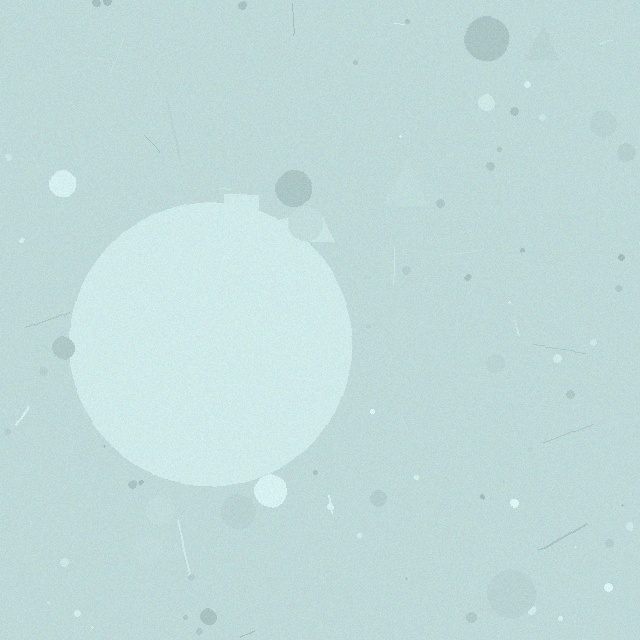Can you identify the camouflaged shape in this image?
The camouflaged shape is a circle.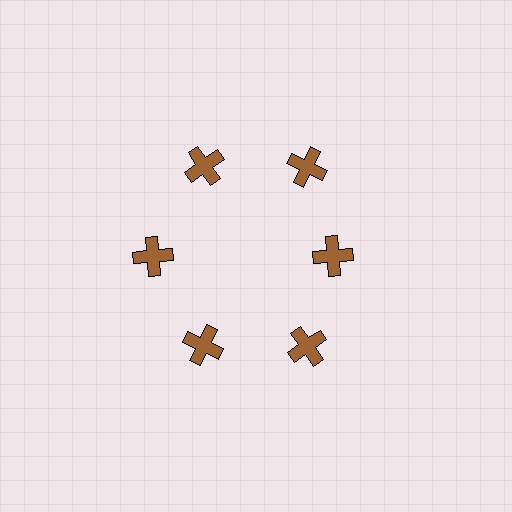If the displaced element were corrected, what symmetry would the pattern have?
It would have 6-fold rotational symmetry — the pattern would map onto itself every 60 degrees.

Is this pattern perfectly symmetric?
No. The 6 brown crosses are arranged in a ring, but one element near the 3 o'clock position is pulled inward toward the center, breaking the 6-fold rotational symmetry.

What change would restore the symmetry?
The symmetry would be restored by moving it outward, back onto the ring so that all 6 crosses sit at equal angles and equal distance from the center.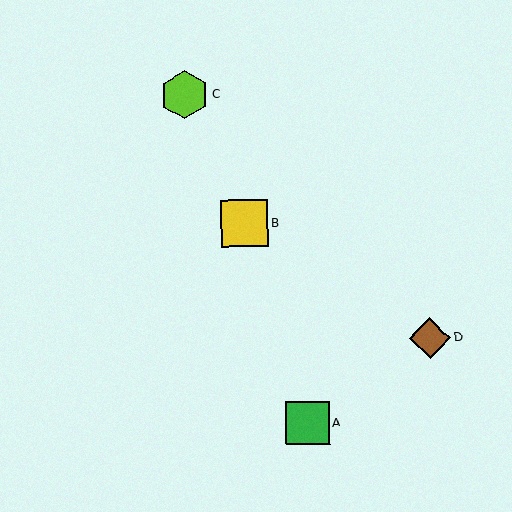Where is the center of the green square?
The center of the green square is at (308, 423).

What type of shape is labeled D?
Shape D is a brown diamond.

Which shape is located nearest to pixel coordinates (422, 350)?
The brown diamond (labeled D) at (430, 338) is nearest to that location.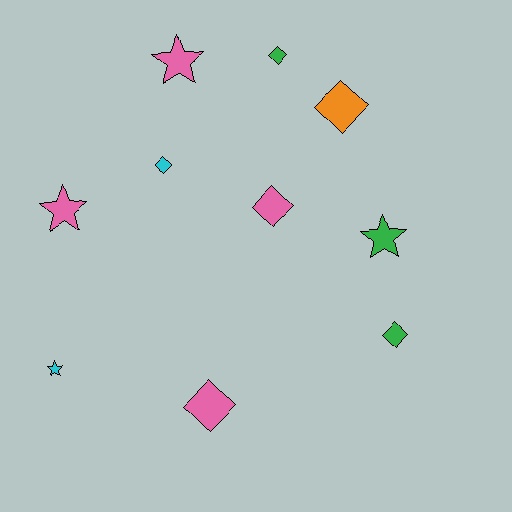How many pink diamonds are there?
There are 2 pink diamonds.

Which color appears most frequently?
Pink, with 4 objects.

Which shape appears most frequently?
Diamond, with 6 objects.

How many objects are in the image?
There are 10 objects.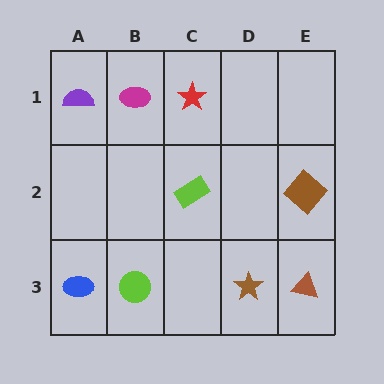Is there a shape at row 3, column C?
No, that cell is empty.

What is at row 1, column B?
A magenta ellipse.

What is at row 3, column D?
A brown star.